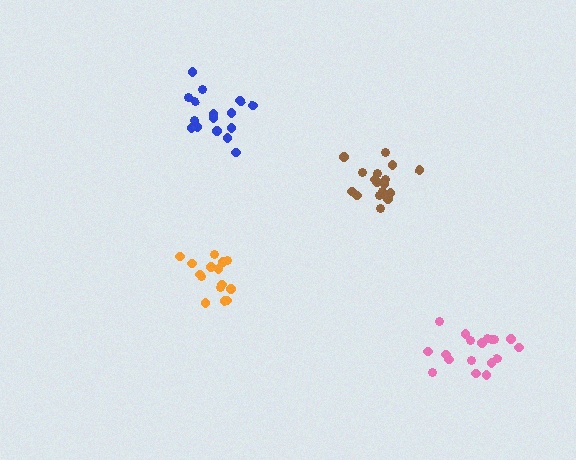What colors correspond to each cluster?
The clusters are colored: brown, blue, orange, pink.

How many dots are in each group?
Group 1: 18 dots, Group 2: 16 dots, Group 3: 16 dots, Group 4: 18 dots (68 total).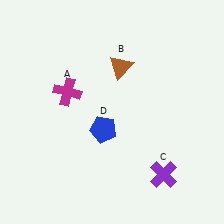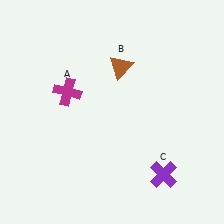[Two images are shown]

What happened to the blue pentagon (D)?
The blue pentagon (D) was removed in Image 2. It was in the bottom-left area of Image 1.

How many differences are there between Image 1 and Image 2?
There is 1 difference between the two images.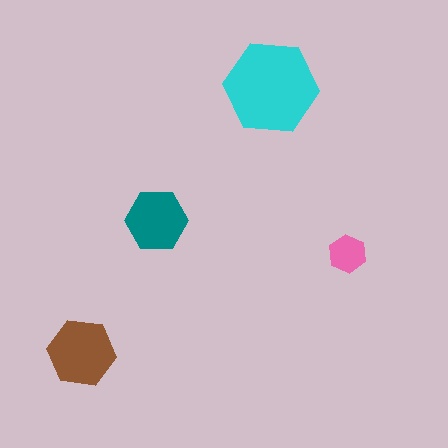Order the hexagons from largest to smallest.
the cyan one, the brown one, the teal one, the pink one.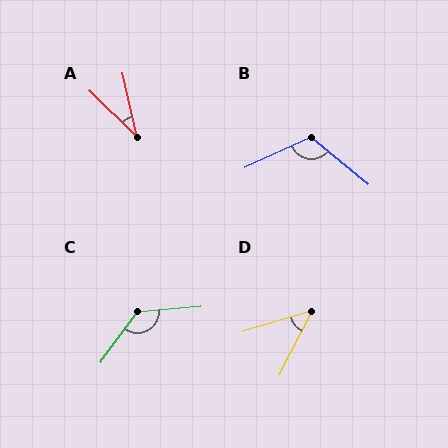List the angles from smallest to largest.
A (33°), D (47°), B (115°), C (131°).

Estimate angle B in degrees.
Approximately 115 degrees.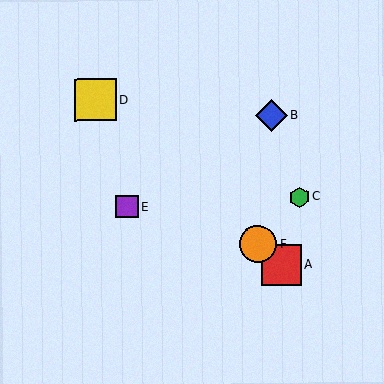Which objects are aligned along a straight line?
Objects A, D, F are aligned along a straight line.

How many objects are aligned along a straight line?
3 objects (A, D, F) are aligned along a straight line.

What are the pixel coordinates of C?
Object C is at (299, 197).